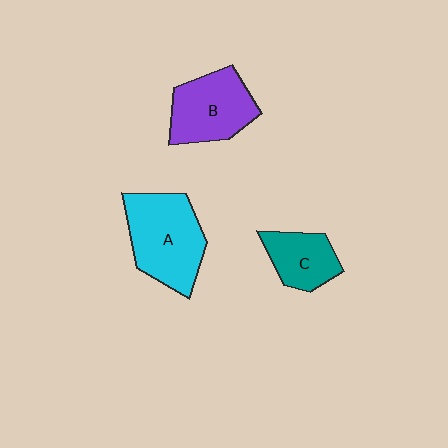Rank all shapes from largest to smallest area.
From largest to smallest: A (cyan), B (purple), C (teal).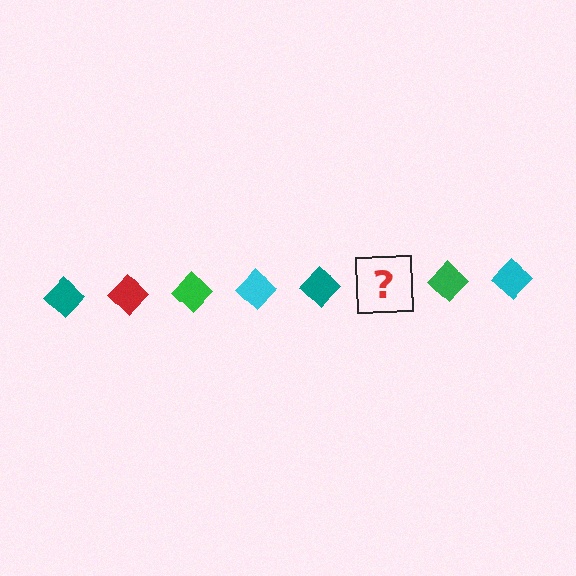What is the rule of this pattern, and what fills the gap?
The rule is that the pattern cycles through teal, red, green, cyan diamonds. The gap should be filled with a red diamond.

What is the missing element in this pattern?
The missing element is a red diamond.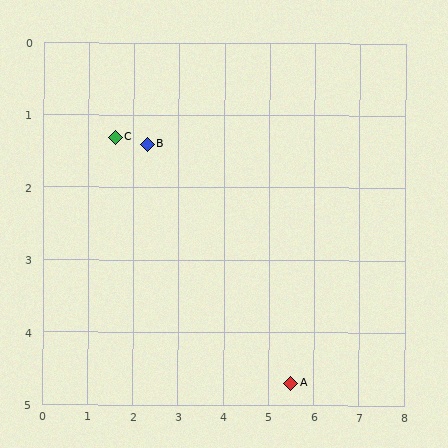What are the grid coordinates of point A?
Point A is at approximately (5.5, 4.7).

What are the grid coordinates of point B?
Point B is at approximately (2.3, 1.4).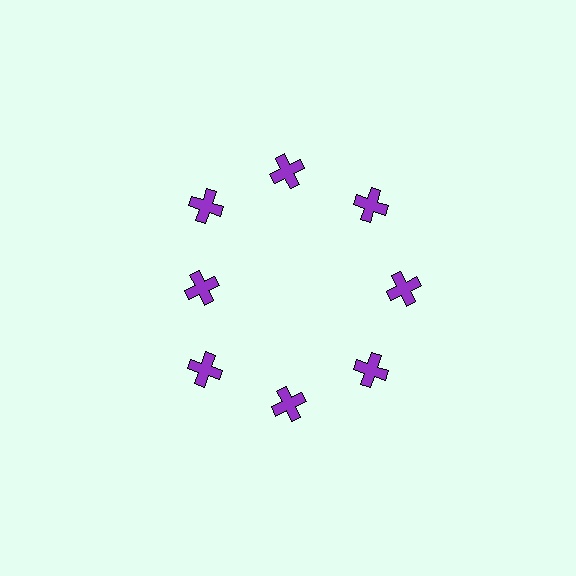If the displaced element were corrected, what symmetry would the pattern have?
It would have 8-fold rotational symmetry — the pattern would map onto itself every 45 degrees.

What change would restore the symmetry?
The symmetry would be restored by moving it outward, back onto the ring so that all 8 crosses sit at equal angles and equal distance from the center.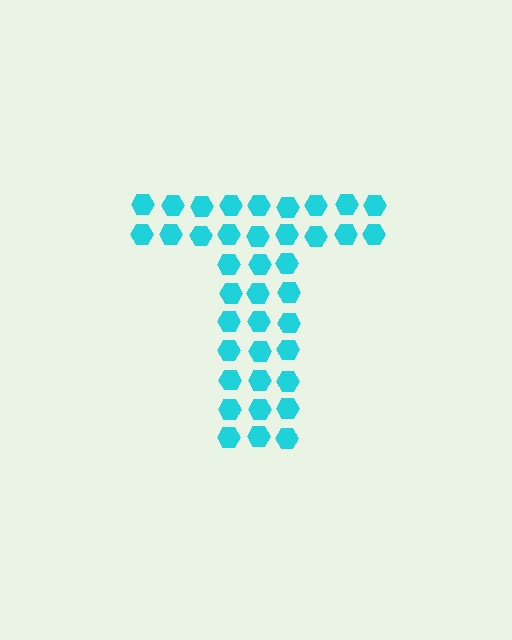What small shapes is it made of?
It is made of small hexagons.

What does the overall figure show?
The overall figure shows the letter T.